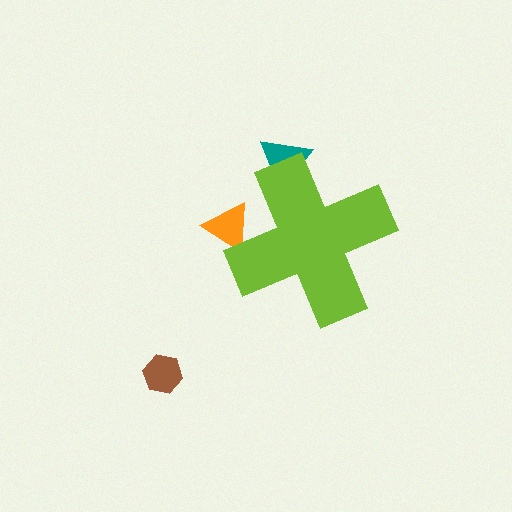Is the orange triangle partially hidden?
Yes, the orange triangle is partially hidden behind the lime cross.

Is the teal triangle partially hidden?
Yes, the teal triangle is partially hidden behind the lime cross.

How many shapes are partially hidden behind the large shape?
2 shapes are partially hidden.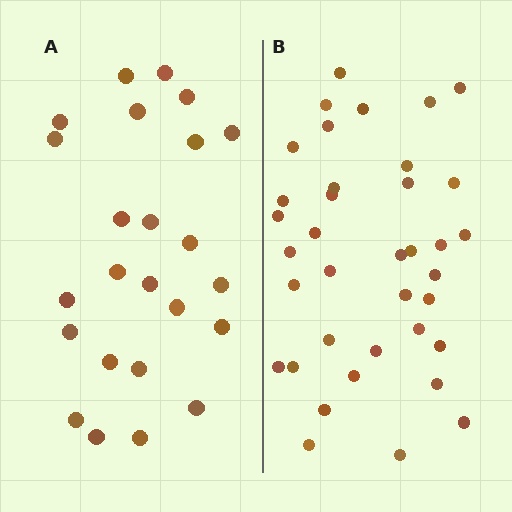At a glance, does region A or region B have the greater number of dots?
Region B (the right region) has more dots.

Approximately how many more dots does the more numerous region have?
Region B has approximately 15 more dots than region A.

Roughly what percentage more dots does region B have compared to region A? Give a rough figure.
About 55% more.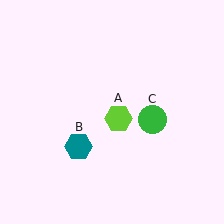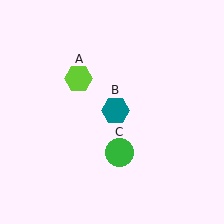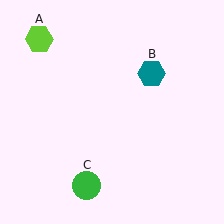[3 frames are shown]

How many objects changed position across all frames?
3 objects changed position: lime hexagon (object A), teal hexagon (object B), green circle (object C).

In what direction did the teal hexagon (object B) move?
The teal hexagon (object B) moved up and to the right.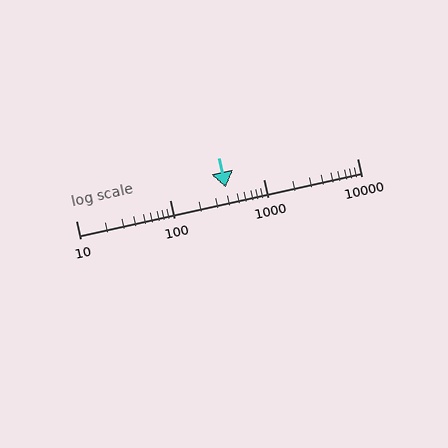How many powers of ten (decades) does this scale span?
The scale spans 3 decades, from 10 to 10000.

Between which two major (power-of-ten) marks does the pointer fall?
The pointer is between 100 and 1000.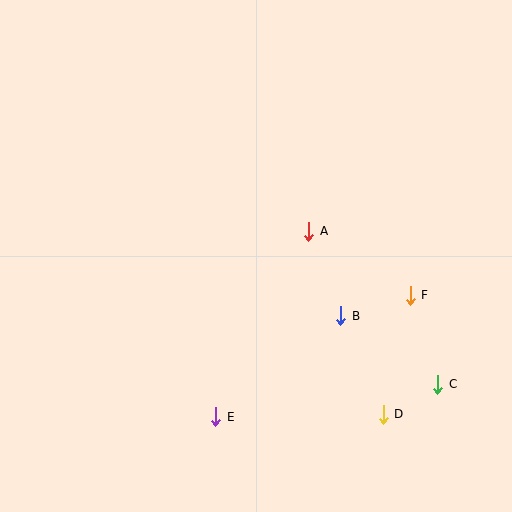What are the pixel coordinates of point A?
Point A is at (309, 231).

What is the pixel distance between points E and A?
The distance between E and A is 207 pixels.